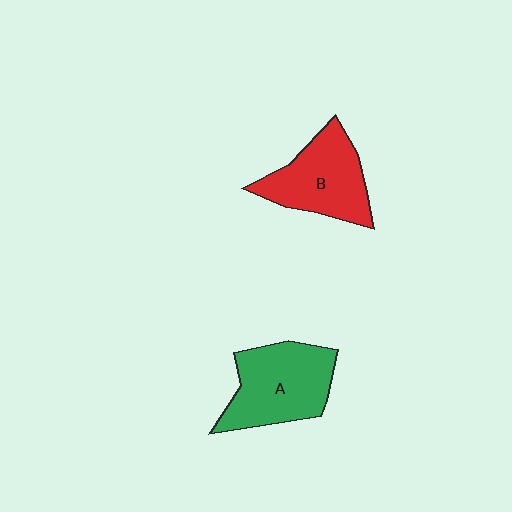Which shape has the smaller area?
Shape B (red).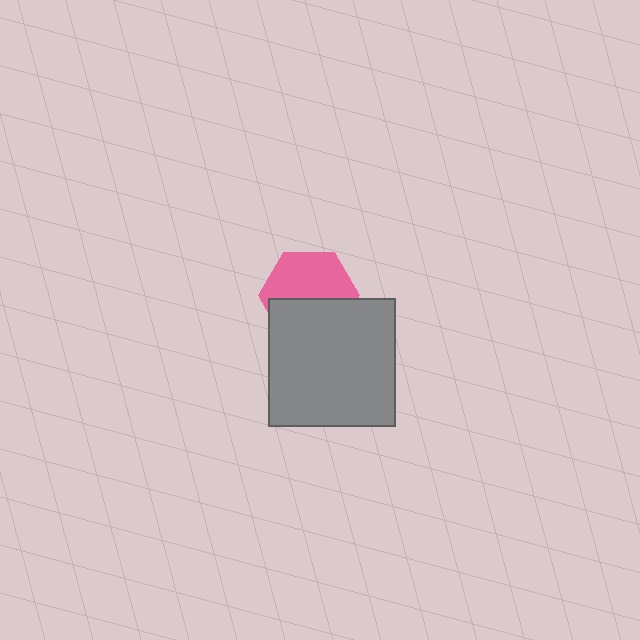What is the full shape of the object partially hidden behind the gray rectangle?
The partially hidden object is a pink hexagon.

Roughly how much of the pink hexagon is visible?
About half of it is visible (roughly 54%).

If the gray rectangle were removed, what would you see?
You would see the complete pink hexagon.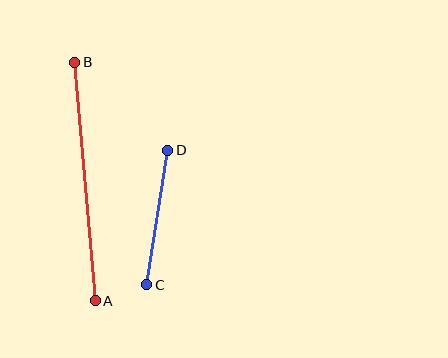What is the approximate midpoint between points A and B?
The midpoint is at approximately (85, 182) pixels.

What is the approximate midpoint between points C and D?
The midpoint is at approximately (157, 218) pixels.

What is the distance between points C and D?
The distance is approximately 136 pixels.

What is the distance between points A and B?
The distance is approximately 239 pixels.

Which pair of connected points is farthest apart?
Points A and B are farthest apart.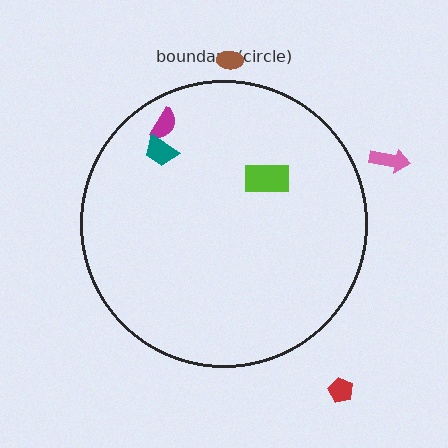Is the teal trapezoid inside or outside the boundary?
Inside.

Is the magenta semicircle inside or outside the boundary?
Inside.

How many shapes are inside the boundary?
3 inside, 3 outside.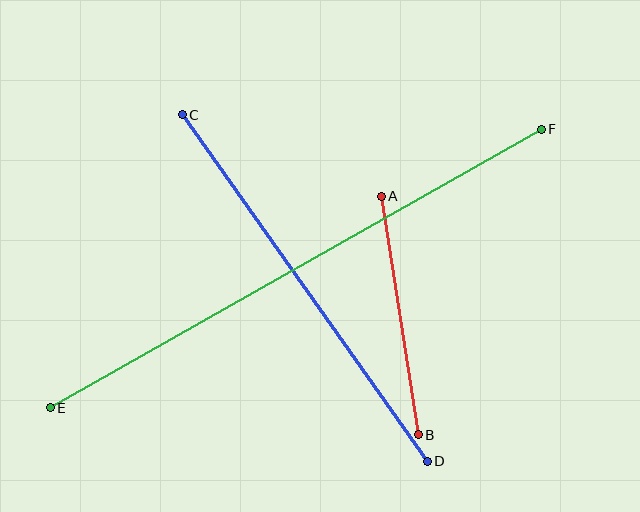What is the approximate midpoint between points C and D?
The midpoint is at approximately (305, 288) pixels.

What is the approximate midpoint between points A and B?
The midpoint is at approximately (400, 316) pixels.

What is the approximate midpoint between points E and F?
The midpoint is at approximately (296, 268) pixels.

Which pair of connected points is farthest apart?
Points E and F are farthest apart.